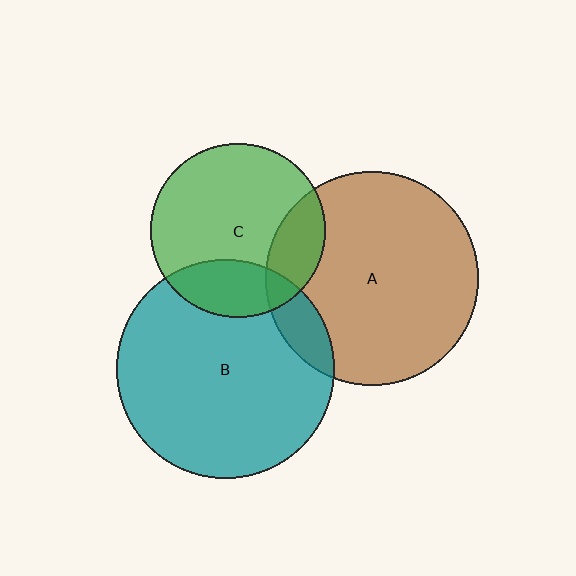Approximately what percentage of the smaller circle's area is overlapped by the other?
Approximately 10%.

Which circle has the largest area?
Circle B (teal).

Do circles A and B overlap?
Yes.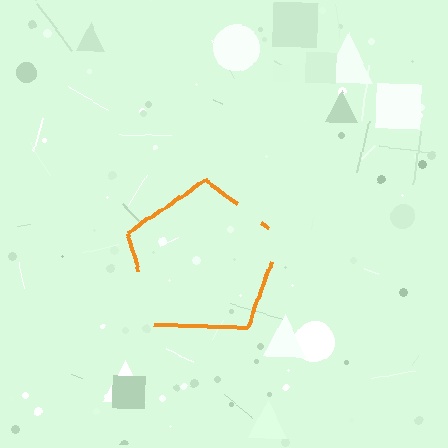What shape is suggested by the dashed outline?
The dashed outline suggests a pentagon.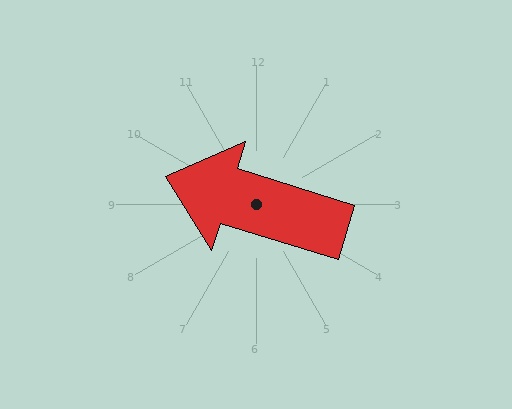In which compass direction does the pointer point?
West.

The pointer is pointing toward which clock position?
Roughly 10 o'clock.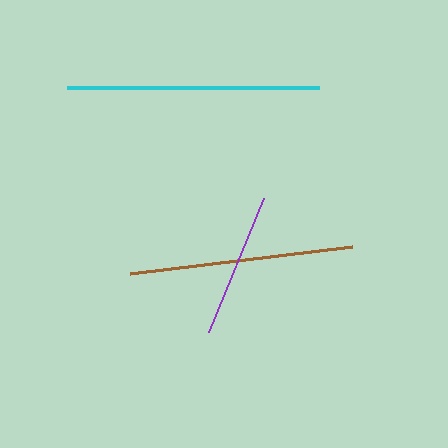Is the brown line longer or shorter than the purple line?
The brown line is longer than the purple line.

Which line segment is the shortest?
The purple line is the shortest at approximately 145 pixels.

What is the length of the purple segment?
The purple segment is approximately 145 pixels long.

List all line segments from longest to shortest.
From longest to shortest: cyan, brown, purple.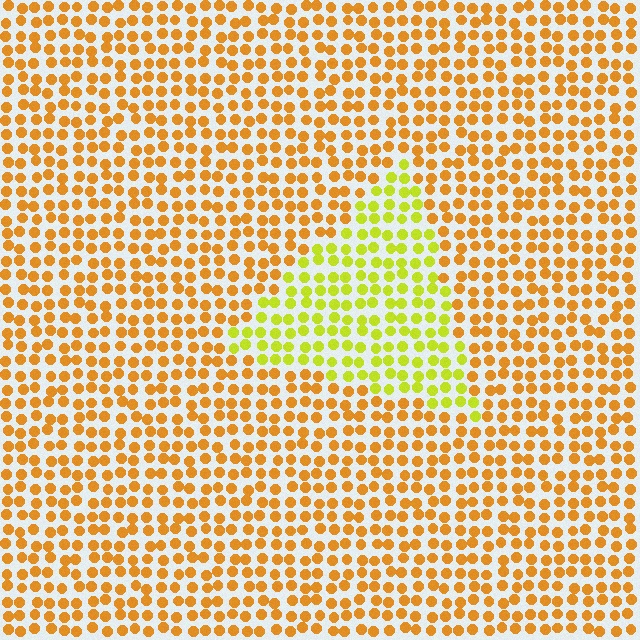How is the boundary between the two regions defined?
The boundary is defined purely by a slight shift in hue (about 38 degrees). Spacing, size, and orientation are identical on both sides.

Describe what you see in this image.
The image is filled with small orange elements in a uniform arrangement. A triangle-shaped region is visible where the elements are tinted to a slightly different hue, forming a subtle color boundary.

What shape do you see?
I see a triangle.